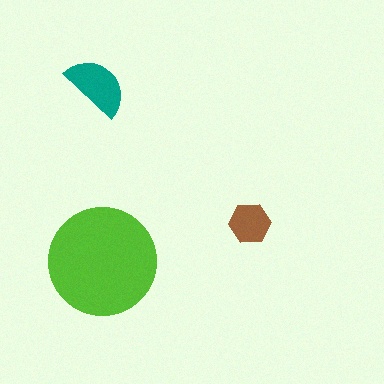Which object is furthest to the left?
The teal semicircle is leftmost.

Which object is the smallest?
The brown hexagon.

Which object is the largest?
The lime circle.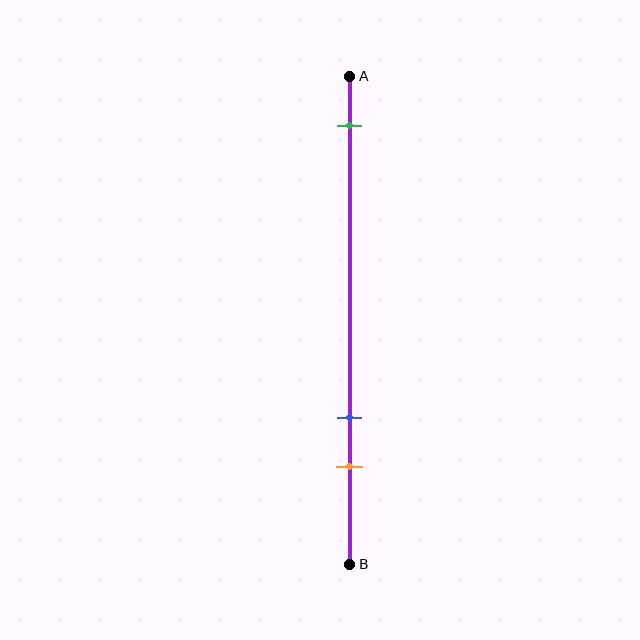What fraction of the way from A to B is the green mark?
The green mark is approximately 10% (0.1) of the way from A to B.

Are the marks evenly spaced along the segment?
No, the marks are not evenly spaced.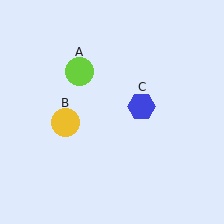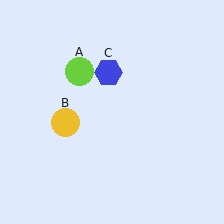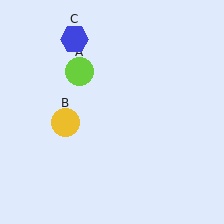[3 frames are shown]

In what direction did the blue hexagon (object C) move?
The blue hexagon (object C) moved up and to the left.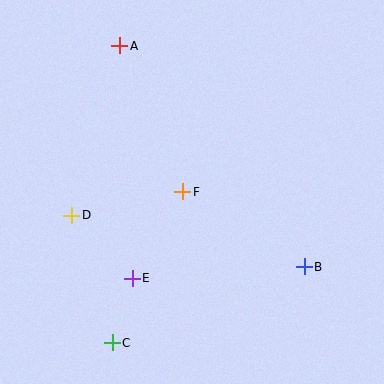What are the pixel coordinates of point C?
Point C is at (112, 343).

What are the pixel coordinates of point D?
Point D is at (72, 215).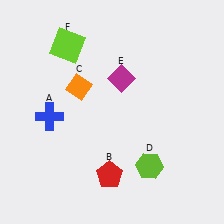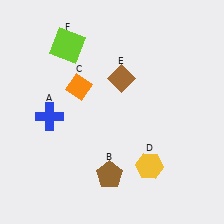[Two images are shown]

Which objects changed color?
B changed from red to brown. D changed from lime to yellow. E changed from magenta to brown.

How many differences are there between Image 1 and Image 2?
There are 3 differences between the two images.